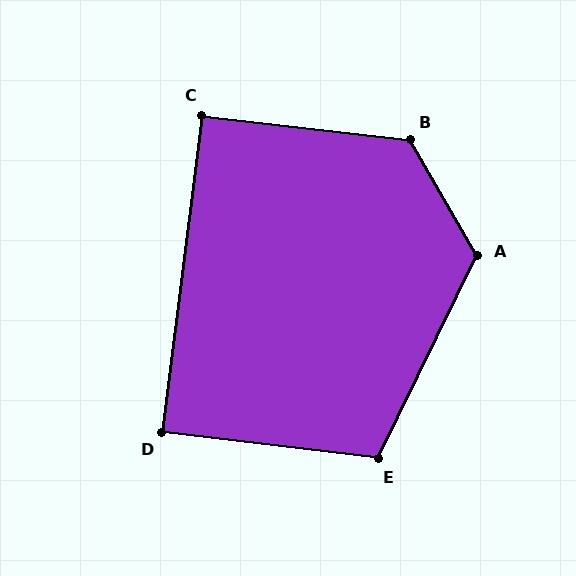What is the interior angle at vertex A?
Approximately 124 degrees (obtuse).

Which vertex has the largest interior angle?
B, at approximately 126 degrees.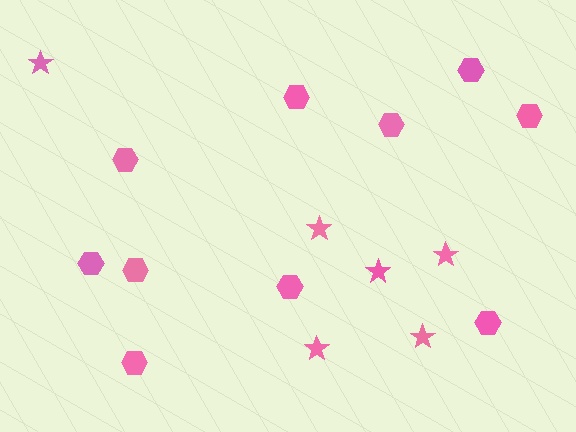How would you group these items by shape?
There are 2 groups: one group of stars (6) and one group of hexagons (10).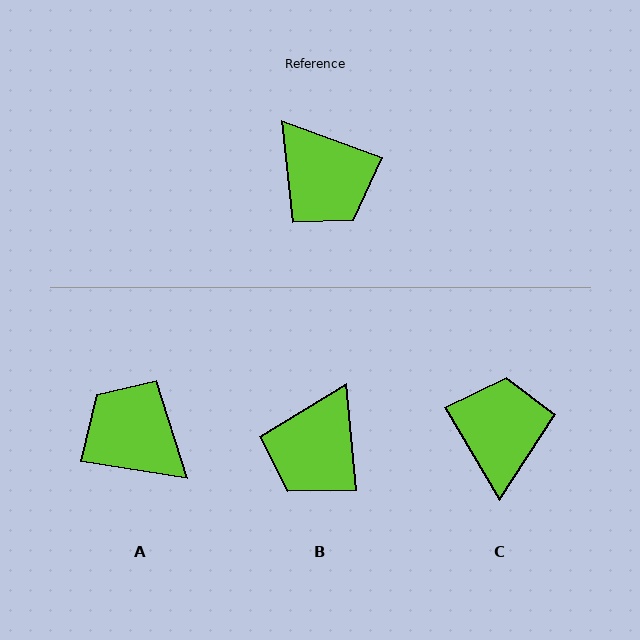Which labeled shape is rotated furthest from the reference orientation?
A, about 169 degrees away.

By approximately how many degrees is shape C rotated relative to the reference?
Approximately 141 degrees counter-clockwise.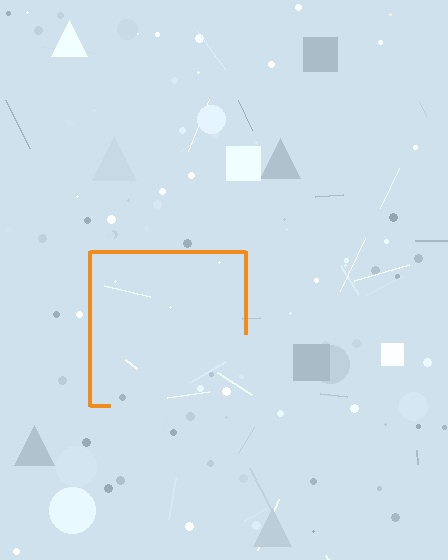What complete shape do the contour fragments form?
The contour fragments form a square.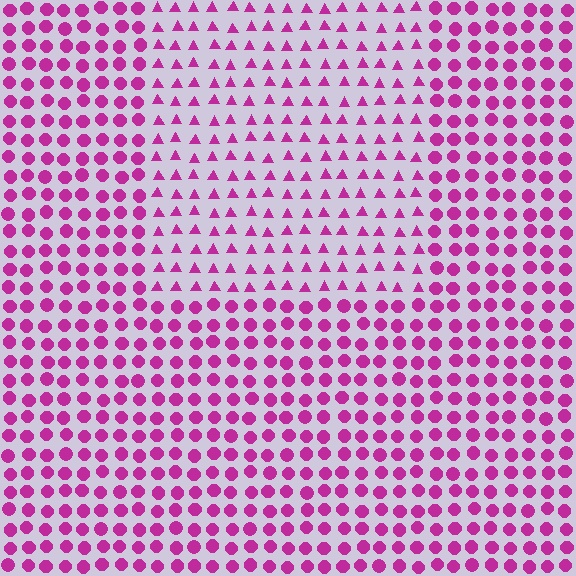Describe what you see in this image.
The image is filled with small magenta elements arranged in a uniform grid. A rectangle-shaped region contains triangles, while the surrounding area contains circles. The boundary is defined purely by the change in element shape.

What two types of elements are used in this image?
The image uses triangles inside the rectangle region and circles outside it.